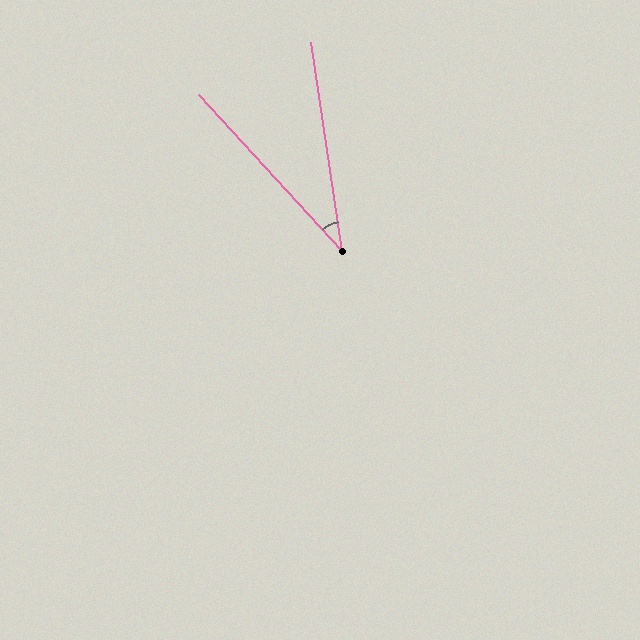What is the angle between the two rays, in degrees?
Approximately 34 degrees.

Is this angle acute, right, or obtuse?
It is acute.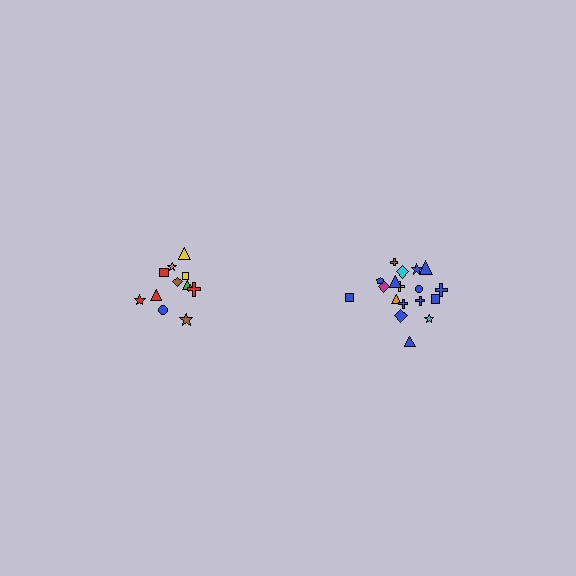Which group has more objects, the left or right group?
The right group.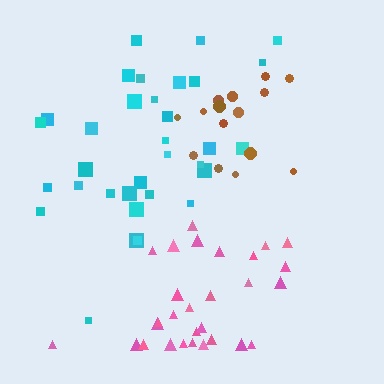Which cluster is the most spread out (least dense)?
Cyan.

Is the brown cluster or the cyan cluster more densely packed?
Brown.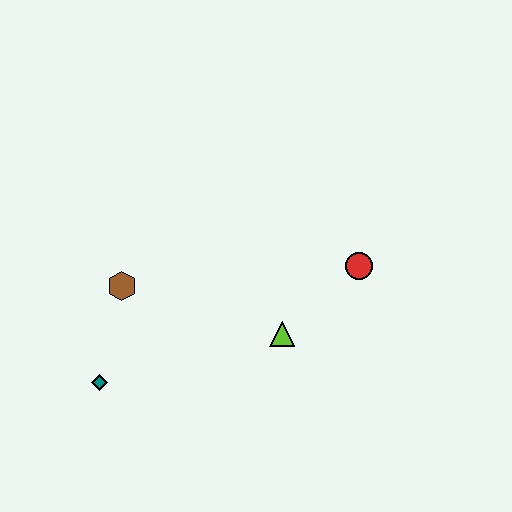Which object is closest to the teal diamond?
The brown hexagon is closest to the teal diamond.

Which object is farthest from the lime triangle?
The teal diamond is farthest from the lime triangle.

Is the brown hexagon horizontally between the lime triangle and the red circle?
No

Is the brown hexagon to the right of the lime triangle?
No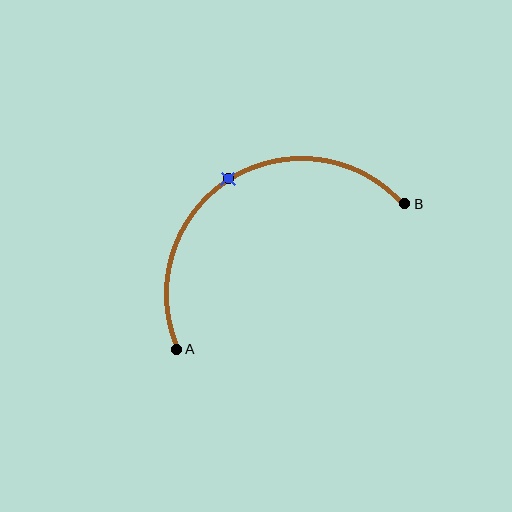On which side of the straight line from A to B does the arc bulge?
The arc bulges above the straight line connecting A and B.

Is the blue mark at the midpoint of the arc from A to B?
Yes. The blue mark lies on the arc at equal arc-length from both A and B — it is the arc midpoint.